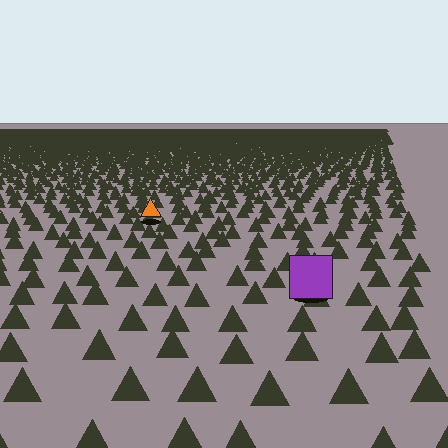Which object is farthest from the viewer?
The orange triangle is farthest from the viewer. It appears smaller and the ground texture around it is denser.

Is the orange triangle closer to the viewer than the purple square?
No. The purple square is closer — you can tell from the texture gradient: the ground texture is coarser near it.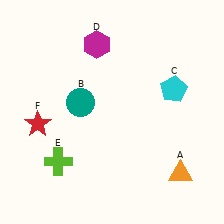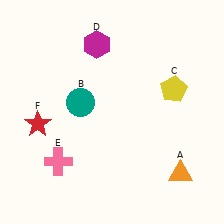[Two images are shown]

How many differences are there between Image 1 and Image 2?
There are 2 differences between the two images.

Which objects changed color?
C changed from cyan to yellow. E changed from lime to pink.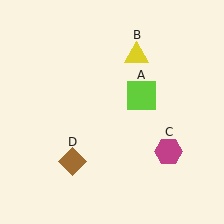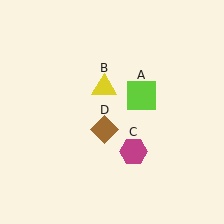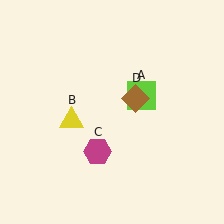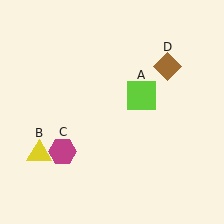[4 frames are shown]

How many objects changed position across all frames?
3 objects changed position: yellow triangle (object B), magenta hexagon (object C), brown diamond (object D).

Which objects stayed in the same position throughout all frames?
Lime square (object A) remained stationary.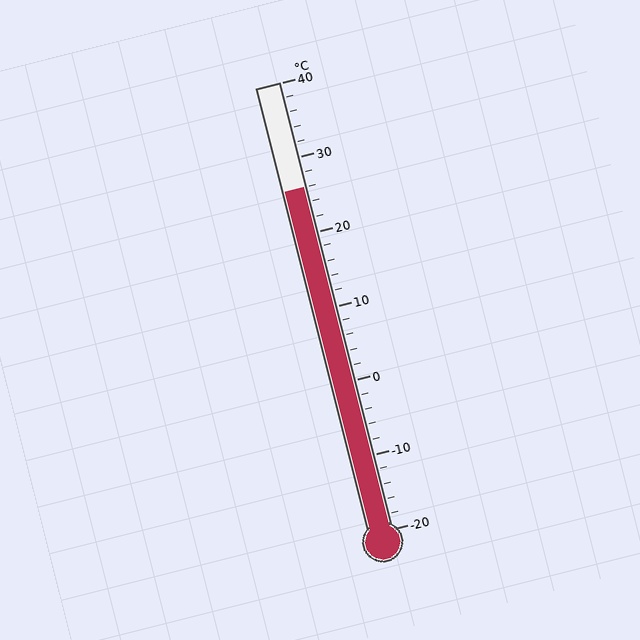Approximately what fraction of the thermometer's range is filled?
The thermometer is filled to approximately 75% of its range.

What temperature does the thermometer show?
The thermometer shows approximately 26°C.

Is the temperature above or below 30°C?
The temperature is below 30°C.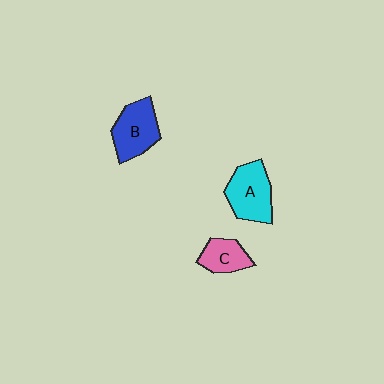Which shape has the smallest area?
Shape C (pink).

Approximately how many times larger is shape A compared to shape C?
Approximately 1.5 times.